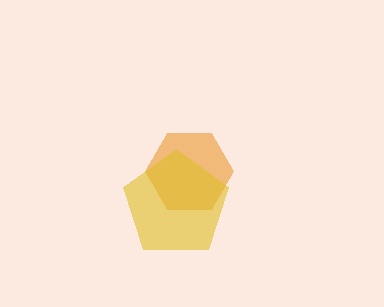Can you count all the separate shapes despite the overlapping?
Yes, there are 2 separate shapes.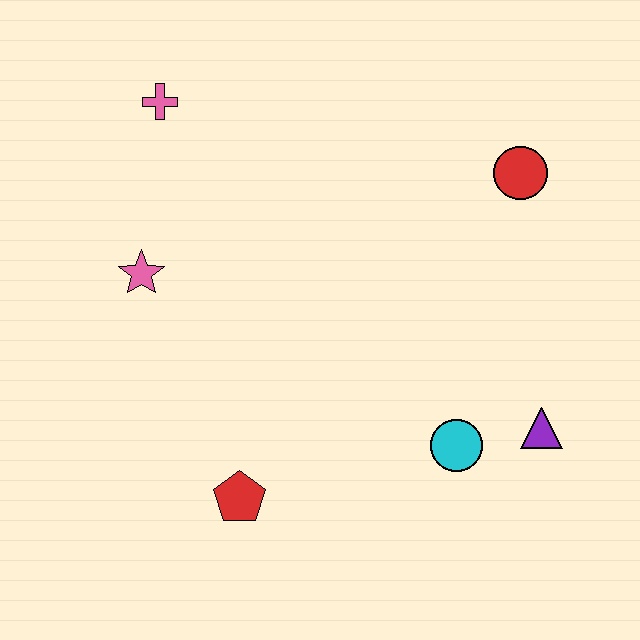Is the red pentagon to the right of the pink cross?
Yes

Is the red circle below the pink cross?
Yes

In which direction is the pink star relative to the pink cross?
The pink star is below the pink cross.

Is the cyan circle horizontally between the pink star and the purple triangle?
Yes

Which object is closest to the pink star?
The pink cross is closest to the pink star.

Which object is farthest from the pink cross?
The purple triangle is farthest from the pink cross.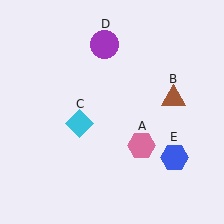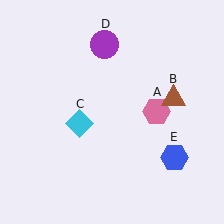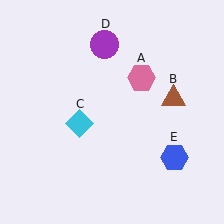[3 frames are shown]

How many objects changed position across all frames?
1 object changed position: pink hexagon (object A).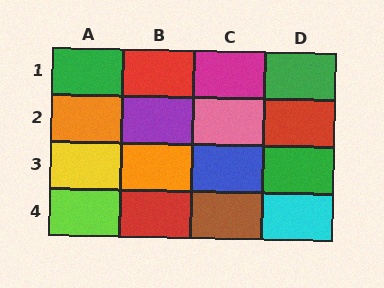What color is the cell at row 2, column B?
Purple.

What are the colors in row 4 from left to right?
Lime, red, brown, cyan.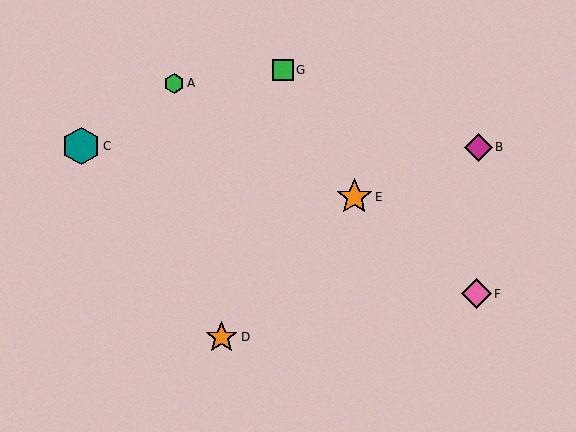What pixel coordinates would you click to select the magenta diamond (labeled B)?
Click at (479, 147) to select the magenta diamond B.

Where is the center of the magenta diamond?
The center of the magenta diamond is at (479, 147).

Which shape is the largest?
The teal hexagon (labeled C) is the largest.